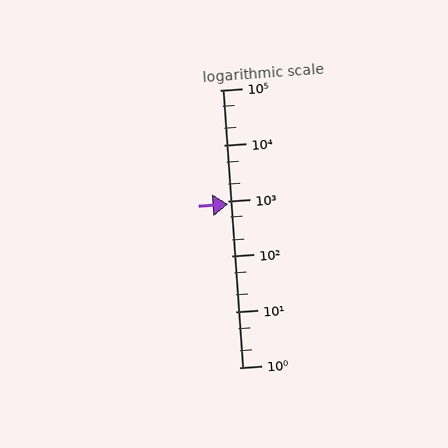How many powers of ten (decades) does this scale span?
The scale spans 5 decades, from 1 to 100000.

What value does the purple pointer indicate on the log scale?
The pointer indicates approximately 890.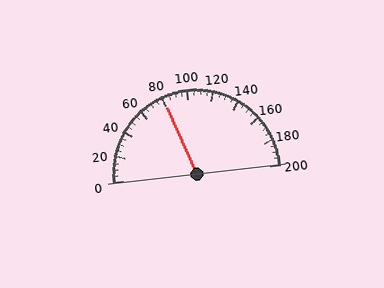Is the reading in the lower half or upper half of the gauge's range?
The reading is in the lower half of the range (0 to 200).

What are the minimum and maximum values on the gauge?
The gauge ranges from 0 to 200.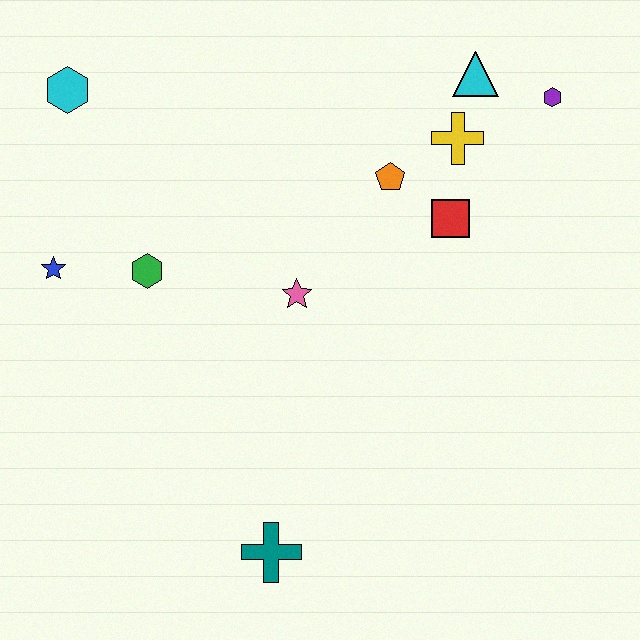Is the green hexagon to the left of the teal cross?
Yes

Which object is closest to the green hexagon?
The blue star is closest to the green hexagon.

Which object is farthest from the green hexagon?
The purple hexagon is farthest from the green hexagon.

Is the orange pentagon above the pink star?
Yes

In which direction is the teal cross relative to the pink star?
The teal cross is below the pink star.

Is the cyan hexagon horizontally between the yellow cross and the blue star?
Yes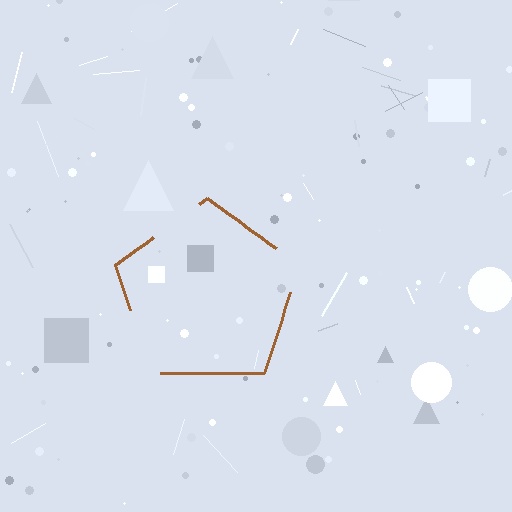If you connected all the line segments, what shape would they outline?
They would outline a pentagon.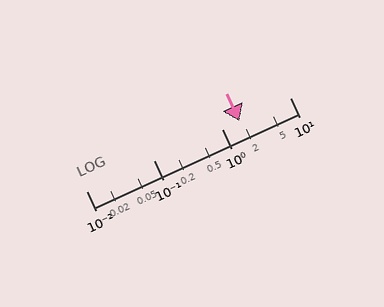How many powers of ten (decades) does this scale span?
The scale spans 3 decades, from 0.01 to 10.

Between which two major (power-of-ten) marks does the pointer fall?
The pointer is between 1 and 10.